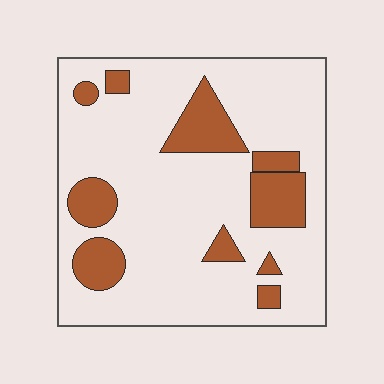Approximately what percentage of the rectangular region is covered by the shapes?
Approximately 20%.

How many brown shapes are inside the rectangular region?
10.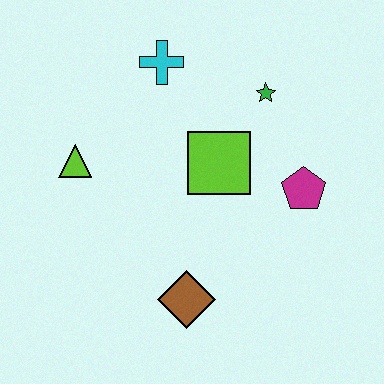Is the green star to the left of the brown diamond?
No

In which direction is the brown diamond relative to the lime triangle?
The brown diamond is below the lime triangle.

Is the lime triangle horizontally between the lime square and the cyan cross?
No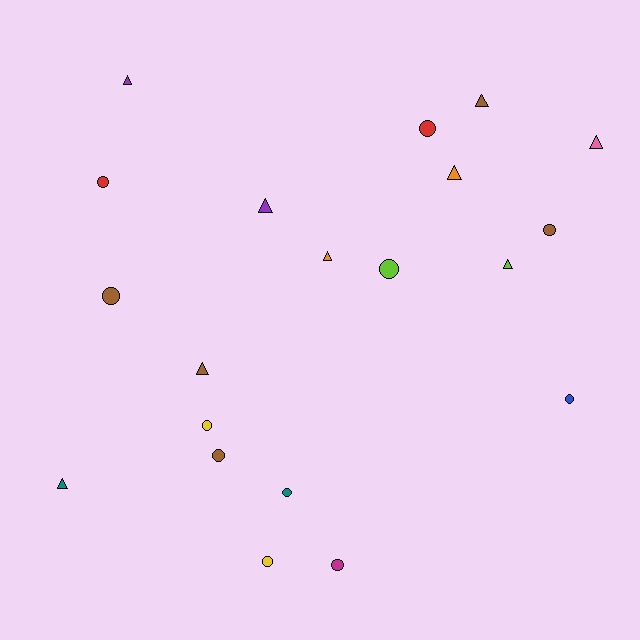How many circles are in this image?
There are 11 circles.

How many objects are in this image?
There are 20 objects.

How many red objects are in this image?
There are 2 red objects.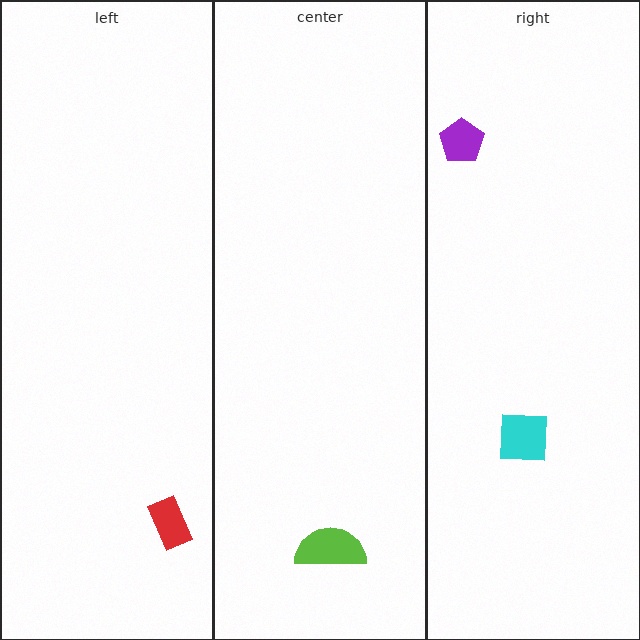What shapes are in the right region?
The purple pentagon, the cyan square.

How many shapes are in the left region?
1.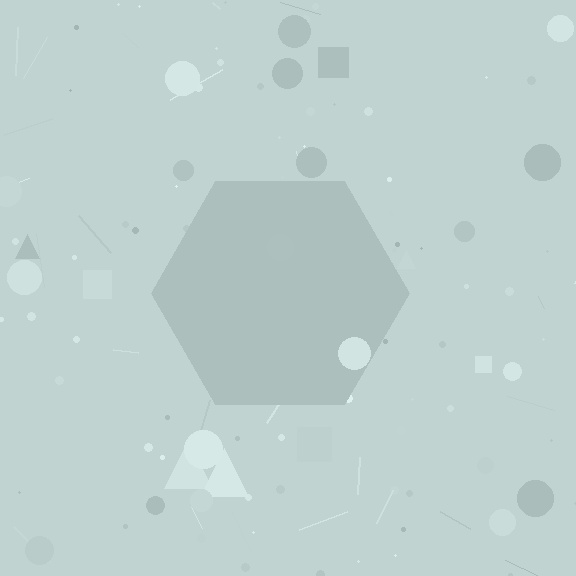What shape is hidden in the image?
A hexagon is hidden in the image.